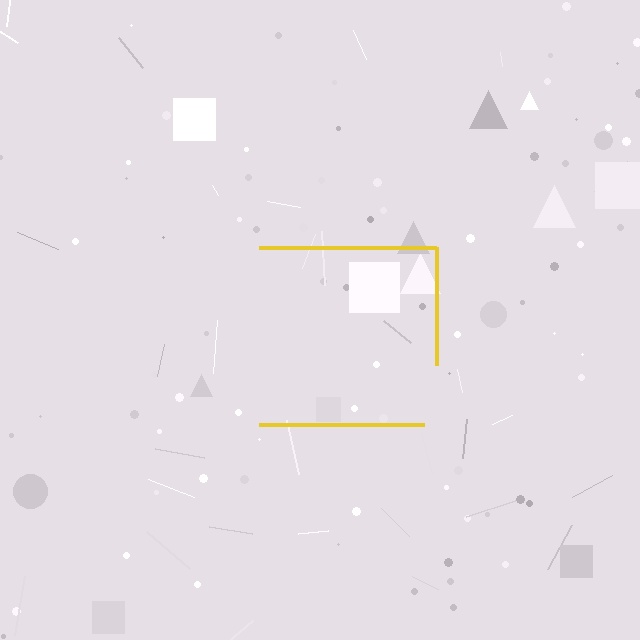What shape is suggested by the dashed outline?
The dashed outline suggests a square.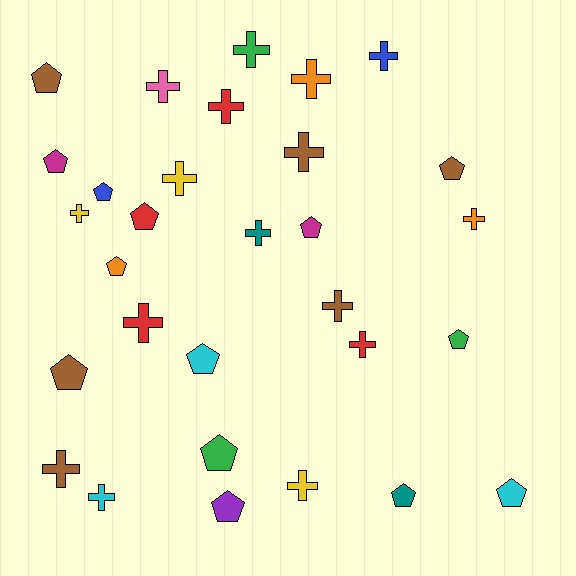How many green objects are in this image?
There are 3 green objects.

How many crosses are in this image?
There are 16 crosses.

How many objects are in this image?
There are 30 objects.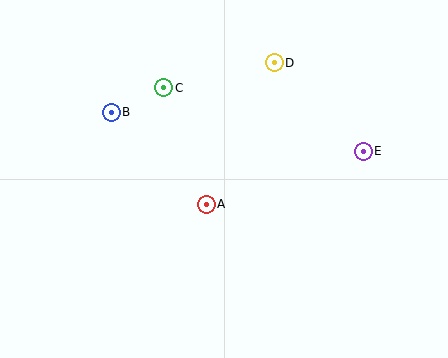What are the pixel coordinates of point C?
Point C is at (164, 88).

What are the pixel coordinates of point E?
Point E is at (363, 151).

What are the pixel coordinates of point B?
Point B is at (111, 112).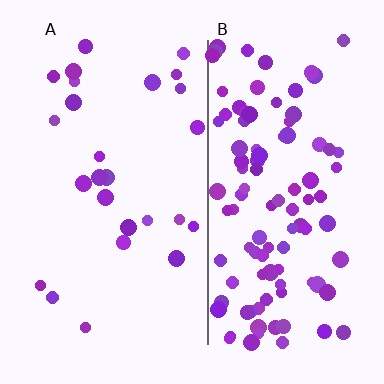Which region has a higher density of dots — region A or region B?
B (the right).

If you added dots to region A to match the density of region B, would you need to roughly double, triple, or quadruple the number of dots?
Approximately quadruple.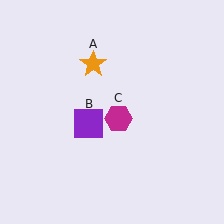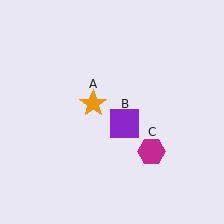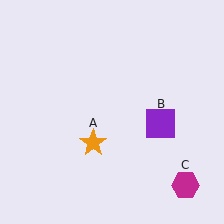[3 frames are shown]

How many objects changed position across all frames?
3 objects changed position: orange star (object A), purple square (object B), magenta hexagon (object C).